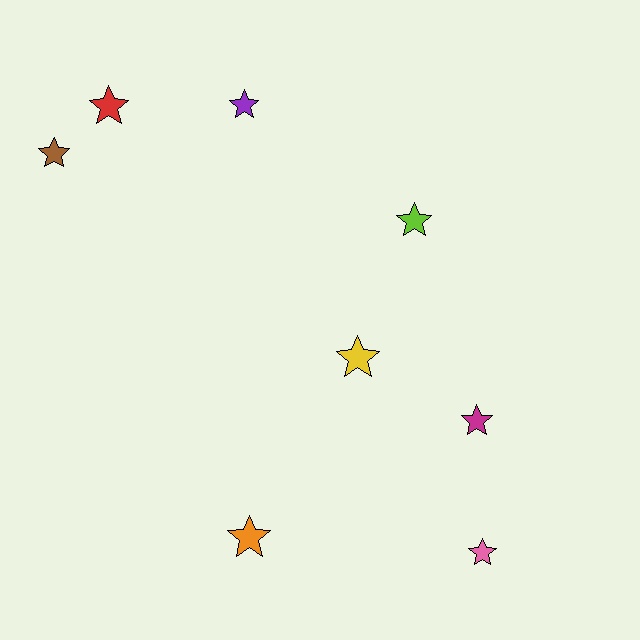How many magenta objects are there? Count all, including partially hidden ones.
There is 1 magenta object.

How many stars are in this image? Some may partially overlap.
There are 8 stars.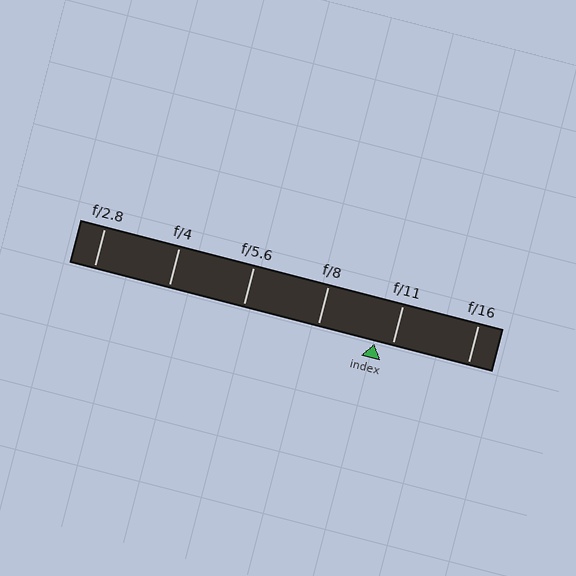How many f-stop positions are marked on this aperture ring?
There are 6 f-stop positions marked.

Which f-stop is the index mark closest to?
The index mark is closest to f/11.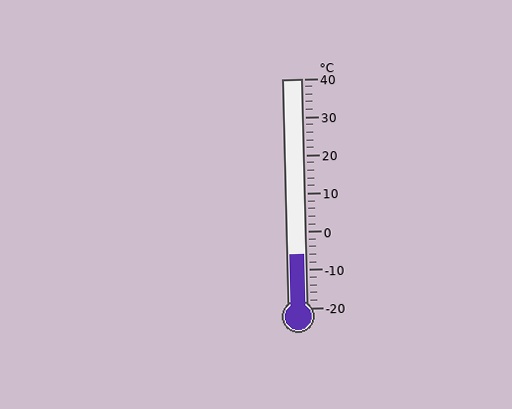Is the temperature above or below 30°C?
The temperature is below 30°C.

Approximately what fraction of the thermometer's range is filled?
The thermometer is filled to approximately 25% of its range.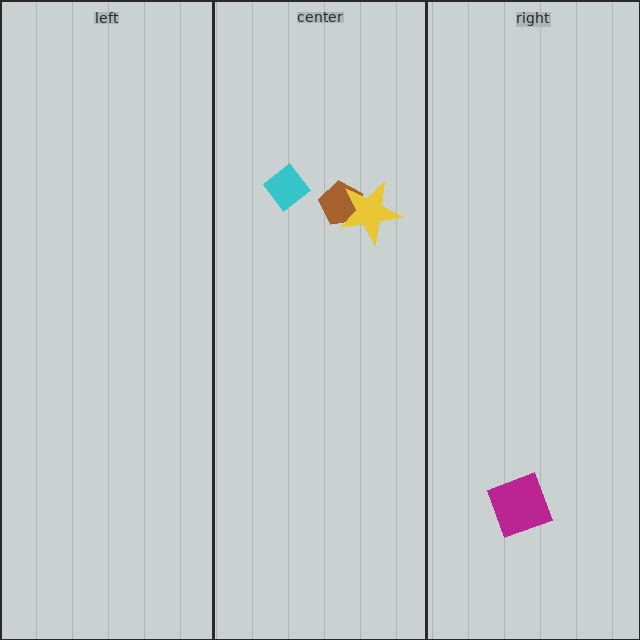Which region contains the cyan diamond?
The center region.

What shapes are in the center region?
The brown pentagon, the yellow star, the cyan diamond.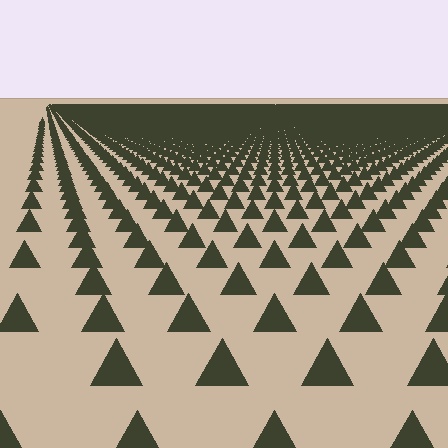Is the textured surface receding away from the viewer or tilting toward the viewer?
The surface is receding away from the viewer. Texture elements get smaller and denser toward the top.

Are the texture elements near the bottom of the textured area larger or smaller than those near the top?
Larger. Near the bottom, elements are closer to the viewer and appear at a bigger on-screen size.